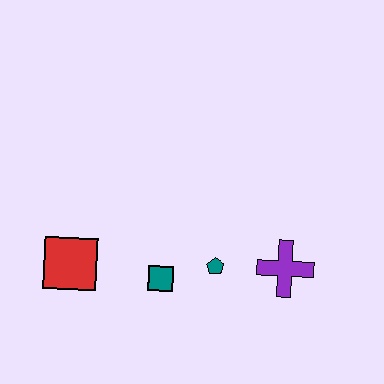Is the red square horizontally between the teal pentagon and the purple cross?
No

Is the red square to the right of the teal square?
No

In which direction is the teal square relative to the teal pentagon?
The teal square is to the left of the teal pentagon.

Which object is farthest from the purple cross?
The red square is farthest from the purple cross.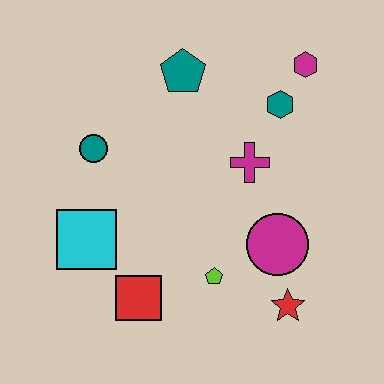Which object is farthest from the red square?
The magenta hexagon is farthest from the red square.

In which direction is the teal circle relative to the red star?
The teal circle is to the left of the red star.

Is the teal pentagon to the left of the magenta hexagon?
Yes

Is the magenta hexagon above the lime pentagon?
Yes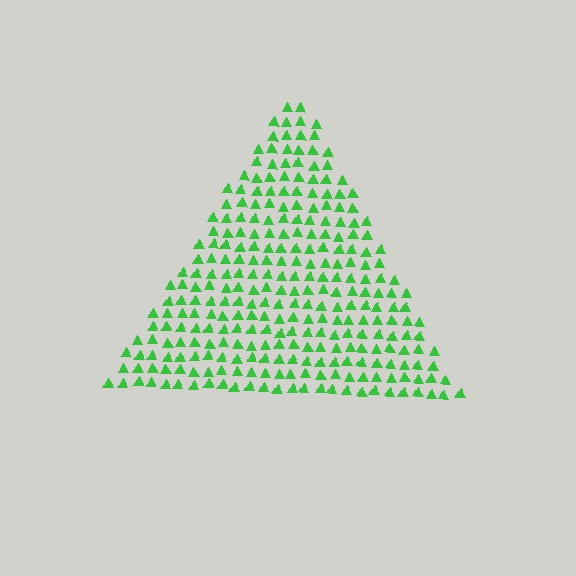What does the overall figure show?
The overall figure shows a triangle.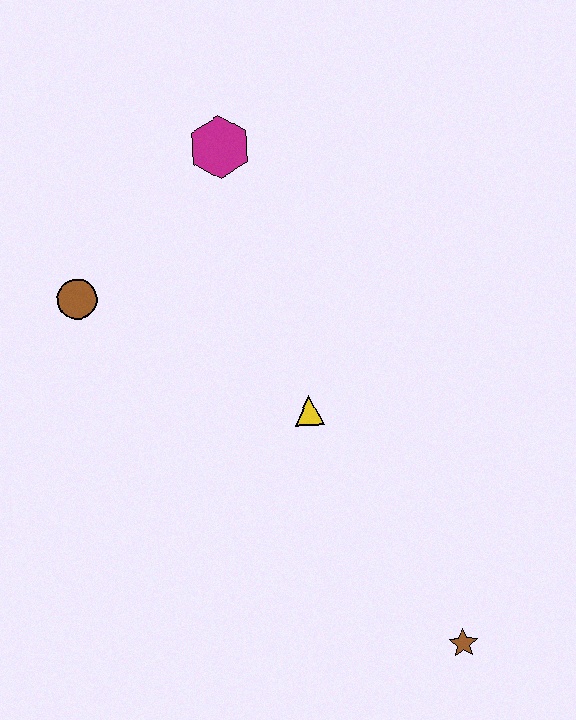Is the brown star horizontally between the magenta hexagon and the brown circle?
No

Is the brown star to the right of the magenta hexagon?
Yes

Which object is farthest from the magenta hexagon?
The brown star is farthest from the magenta hexagon.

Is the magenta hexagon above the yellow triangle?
Yes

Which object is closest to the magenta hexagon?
The brown circle is closest to the magenta hexagon.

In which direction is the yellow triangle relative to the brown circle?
The yellow triangle is to the right of the brown circle.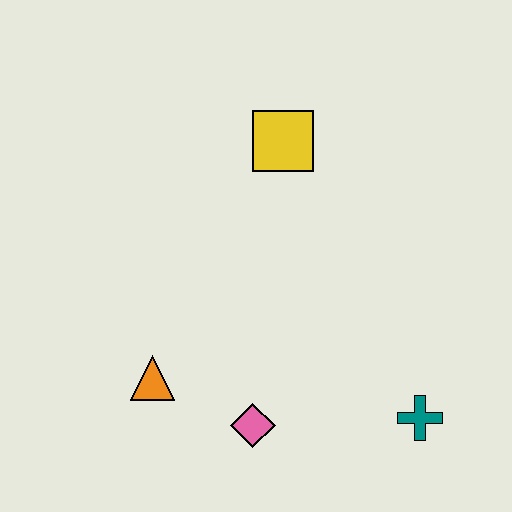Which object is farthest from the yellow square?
The teal cross is farthest from the yellow square.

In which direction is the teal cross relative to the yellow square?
The teal cross is below the yellow square.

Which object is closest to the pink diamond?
The orange triangle is closest to the pink diamond.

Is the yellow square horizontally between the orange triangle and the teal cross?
Yes